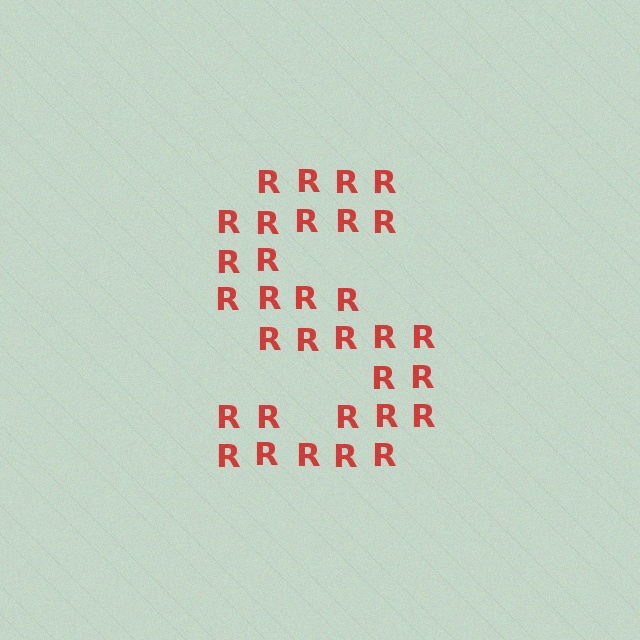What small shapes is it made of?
It is made of small letter R's.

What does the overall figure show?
The overall figure shows the letter S.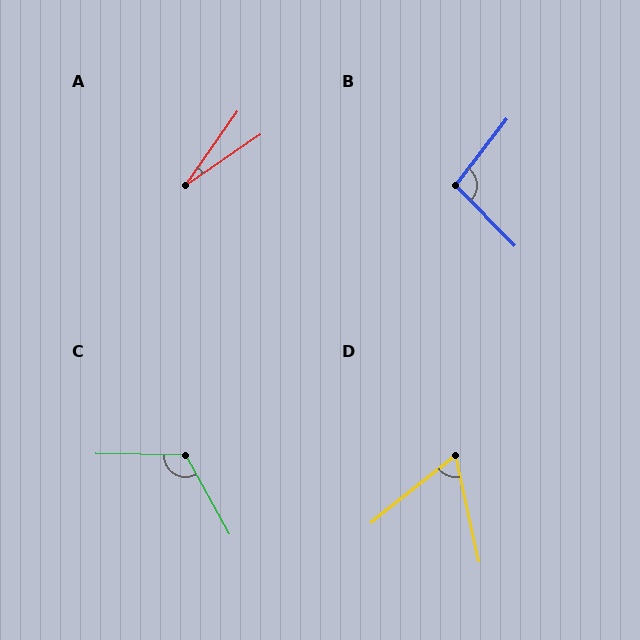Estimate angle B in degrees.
Approximately 98 degrees.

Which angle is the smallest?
A, at approximately 20 degrees.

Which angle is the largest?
C, at approximately 120 degrees.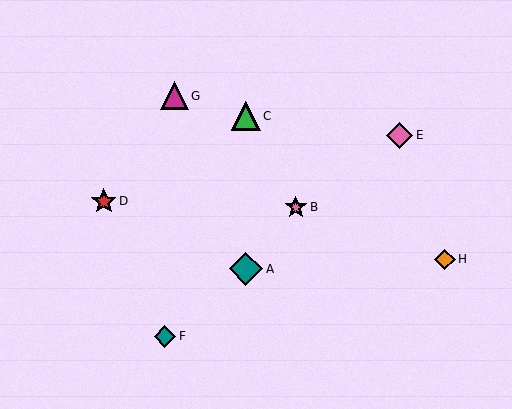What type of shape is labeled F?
Shape F is a teal diamond.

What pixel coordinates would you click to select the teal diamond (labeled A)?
Click at (246, 269) to select the teal diamond A.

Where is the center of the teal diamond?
The center of the teal diamond is at (165, 336).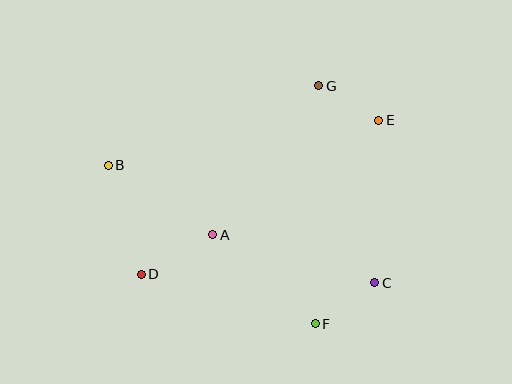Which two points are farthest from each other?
Points B and C are farthest from each other.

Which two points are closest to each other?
Points E and G are closest to each other.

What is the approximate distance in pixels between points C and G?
The distance between C and G is approximately 205 pixels.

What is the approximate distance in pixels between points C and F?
The distance between C and F is approximately 72 pixels.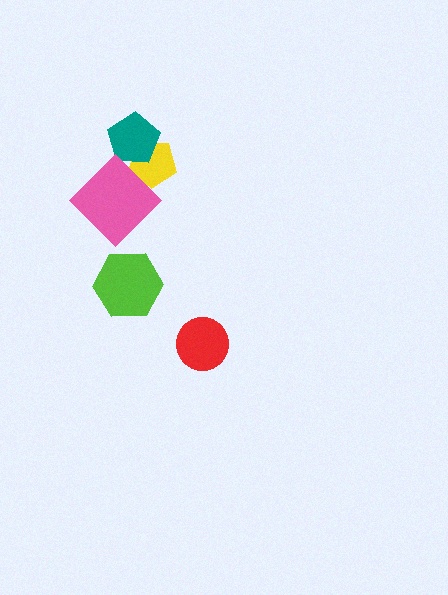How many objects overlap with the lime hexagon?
0 objects overlap with the lime hexagon.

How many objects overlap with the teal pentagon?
2 objects overlap with the teal pentagon.